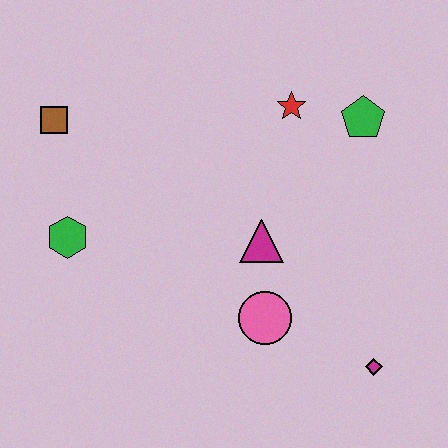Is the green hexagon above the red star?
No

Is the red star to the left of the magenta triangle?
No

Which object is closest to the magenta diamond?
The pink circle is closest to the magenta diamond.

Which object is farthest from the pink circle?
The brown square is farthest from the pink circle.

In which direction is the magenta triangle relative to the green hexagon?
The magenta triangle is to the right of the green hexagon.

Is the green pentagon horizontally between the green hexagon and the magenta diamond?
Yes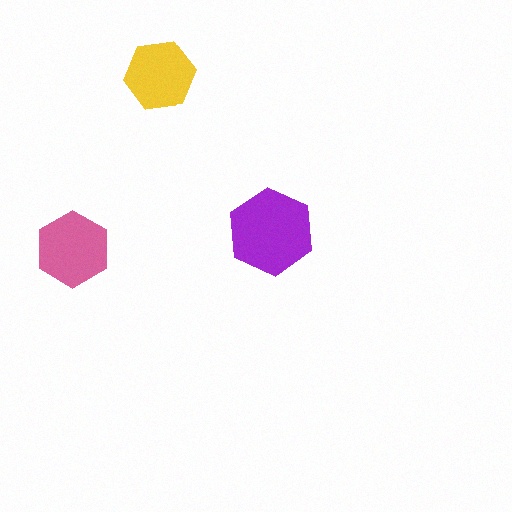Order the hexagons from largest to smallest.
the purple one, the pink one, the yellow one.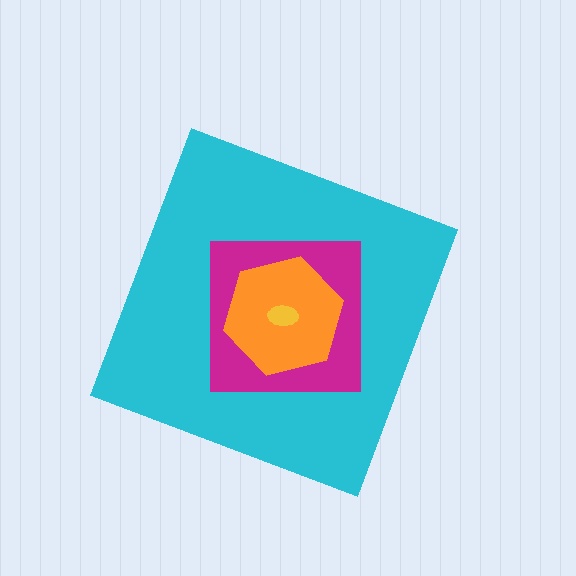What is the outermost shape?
The cyan diamond.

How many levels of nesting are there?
4.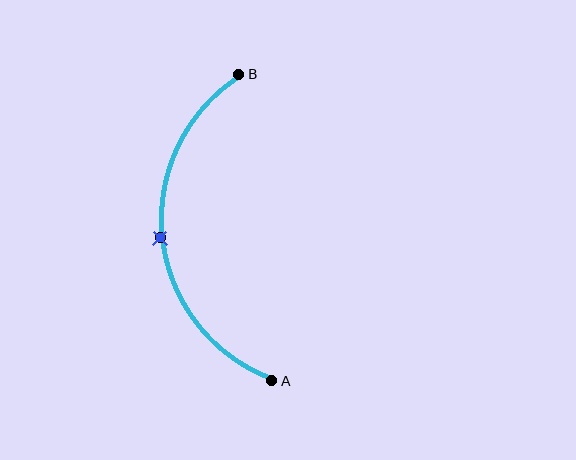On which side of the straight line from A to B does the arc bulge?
The arc bulges to the left of the straight line connecting A and B.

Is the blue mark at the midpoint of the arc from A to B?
Yes. The blue mark lies on the arc at equal arc-length from both A and B — it is the arc midpoint.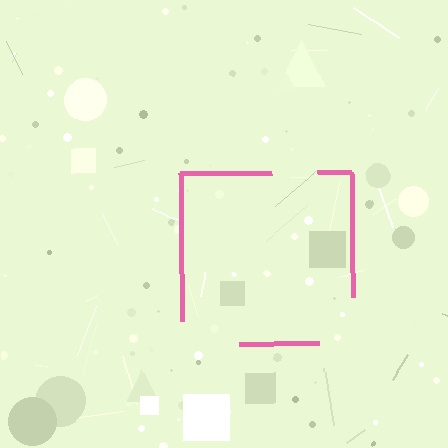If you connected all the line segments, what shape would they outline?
They would outline a square.